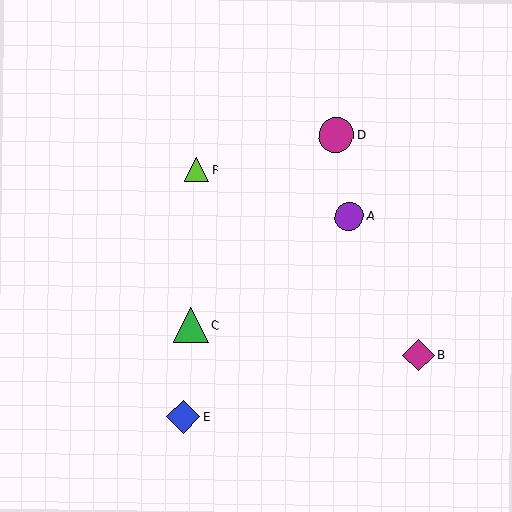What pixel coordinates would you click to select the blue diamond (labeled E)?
Click at (183, 417) to select the blue diamond E.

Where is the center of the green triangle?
The center of the green triangle is at (191, 325).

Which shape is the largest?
The green triangle (labeled C) is the largest.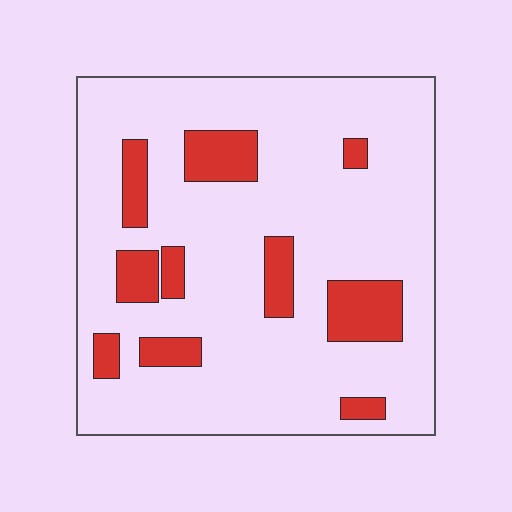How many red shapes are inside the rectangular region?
10.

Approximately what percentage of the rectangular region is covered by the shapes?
Approximately 15%.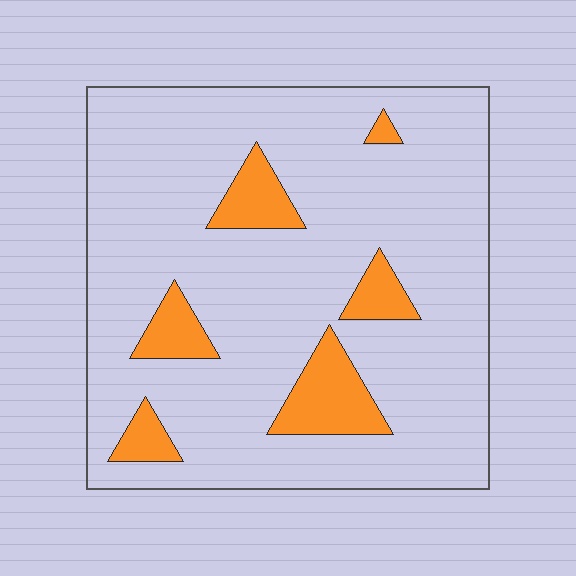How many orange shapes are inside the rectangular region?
6.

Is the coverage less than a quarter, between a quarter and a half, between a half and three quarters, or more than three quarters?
Less than a quarter.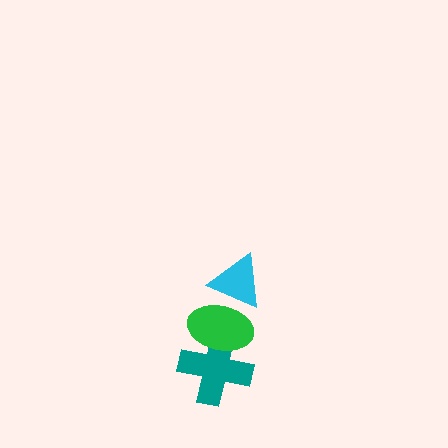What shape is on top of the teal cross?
The green ellipse is on top of the teal cross.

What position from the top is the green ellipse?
The green ellipse is 2nd from the top.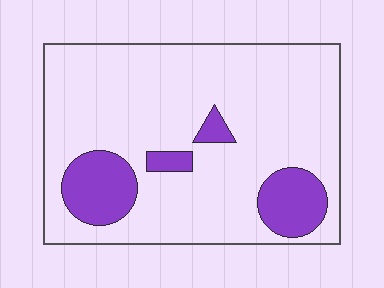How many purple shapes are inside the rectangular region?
4.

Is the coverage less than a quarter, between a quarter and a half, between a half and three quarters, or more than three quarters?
Less than a quarter.